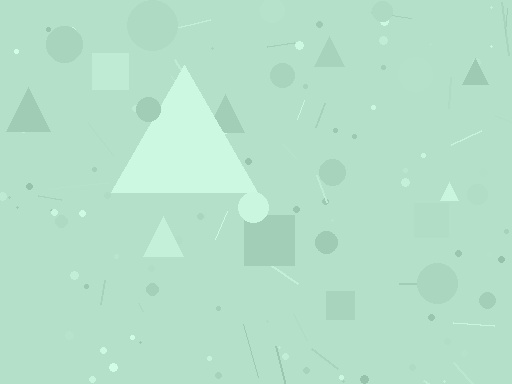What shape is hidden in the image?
A triangle is hidden in the image.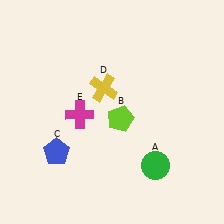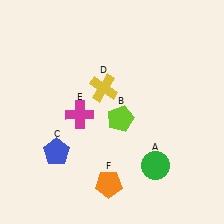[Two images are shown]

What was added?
An orange pentagon (F) was added in Image 2.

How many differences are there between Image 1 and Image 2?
There is 1 difference between the two images.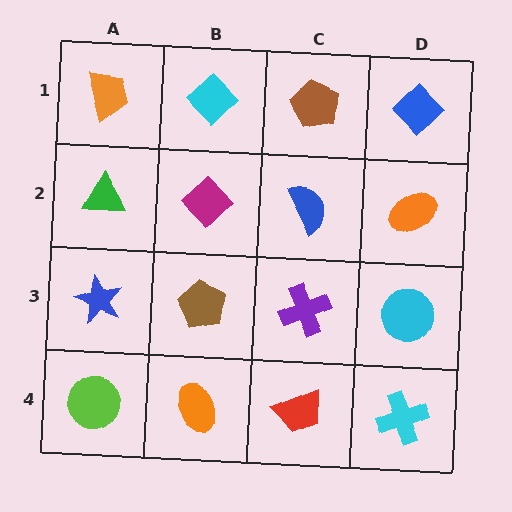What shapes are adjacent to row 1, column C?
A blue semicircle (row 2, column C), a cyan diamond (row 1, column B), a blue diamond (row 1, column D).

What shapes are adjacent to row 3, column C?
A blue semicircle (row 2, column C), a red trapezoid (row 4, column C), a brown pentagon (row 3, column B), a cyan circle (row 3, column D).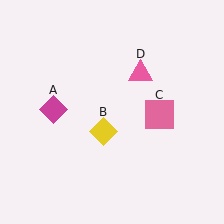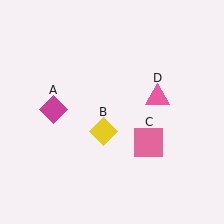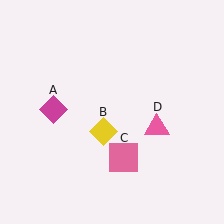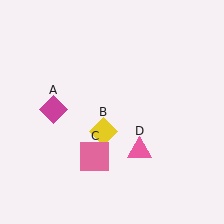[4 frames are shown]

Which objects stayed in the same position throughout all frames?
Magenta diamond (object A) and yellow diamond (object B) remained stationary.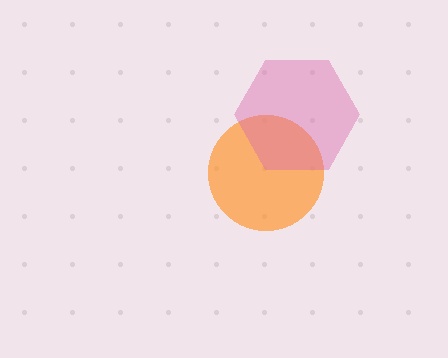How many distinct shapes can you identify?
There are 2 distinct shapes: an orange circle, a pink hexagon.